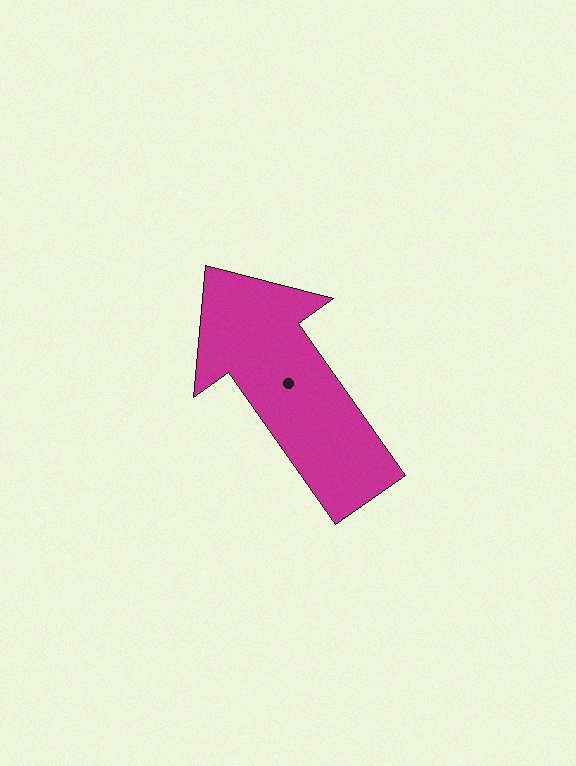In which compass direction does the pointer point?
Northwest.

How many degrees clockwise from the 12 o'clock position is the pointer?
Approximately 325 degrees.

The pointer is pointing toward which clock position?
Roughly 11 o'clock.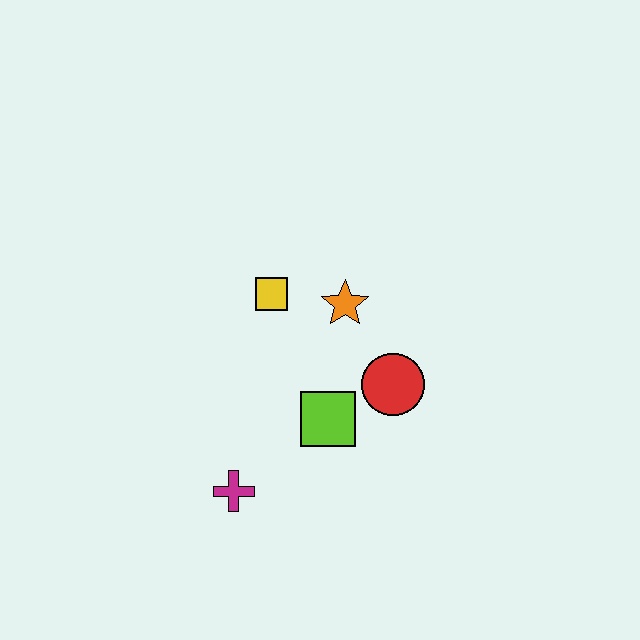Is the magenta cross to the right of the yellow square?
No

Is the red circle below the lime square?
No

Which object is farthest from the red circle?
The magenta cross is farthest from the red circle.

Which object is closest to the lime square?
The red circle is closest to the lime square.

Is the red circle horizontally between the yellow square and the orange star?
No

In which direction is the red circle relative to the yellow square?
The red circle is to the right of the yellow square.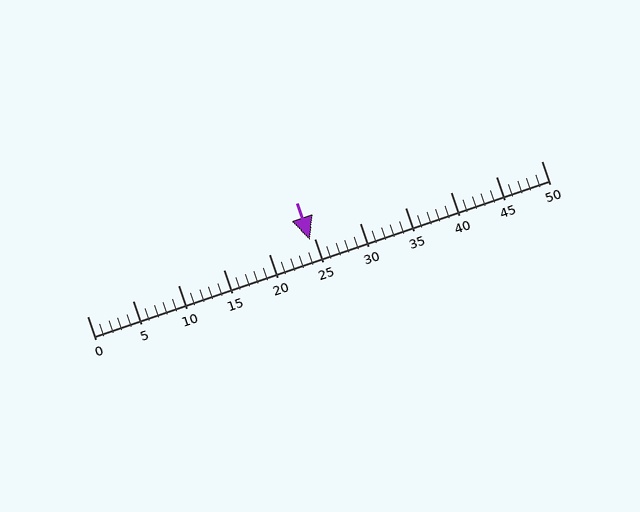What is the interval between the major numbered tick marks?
The major tick marks are spaced 5 units apart.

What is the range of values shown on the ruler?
The ruler shows values from 0 to 50.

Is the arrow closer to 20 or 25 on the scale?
The arrow is closer to 25.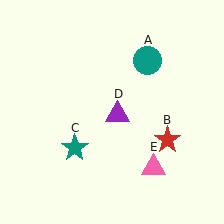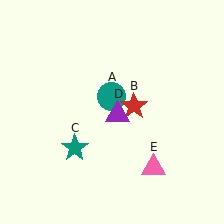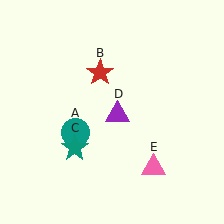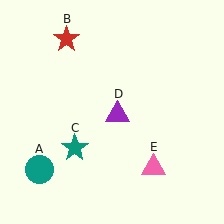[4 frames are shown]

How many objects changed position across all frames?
2 objects changed position: teal circle (object A), red star (object B).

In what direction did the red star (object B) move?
The red star (object B) moved up and to the left.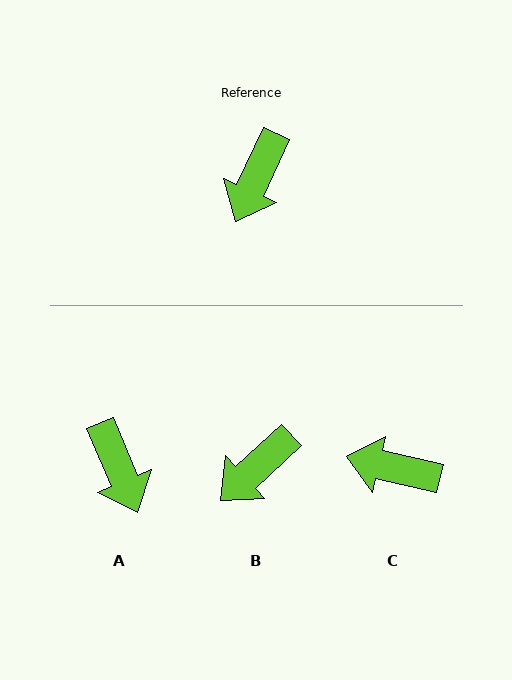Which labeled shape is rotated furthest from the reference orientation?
C, about 79 degrees away.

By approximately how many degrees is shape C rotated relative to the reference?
Approximately 79 degrees clockwise.